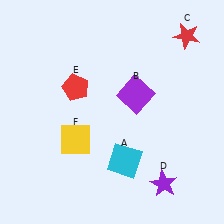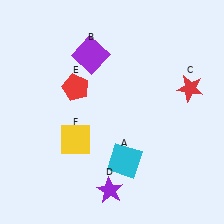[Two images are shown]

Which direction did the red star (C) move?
The red star (C) moved down.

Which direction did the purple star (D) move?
The purple star (D) moved left.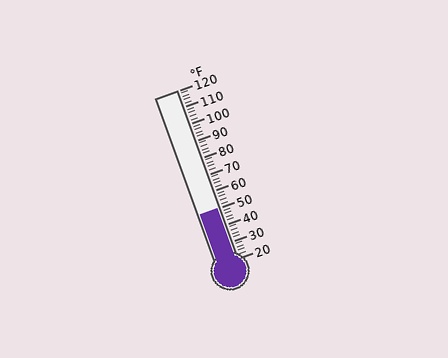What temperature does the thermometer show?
The thermometer shows approximately 50°F.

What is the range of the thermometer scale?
The thermometer scale ranges from 20°F to 120°F.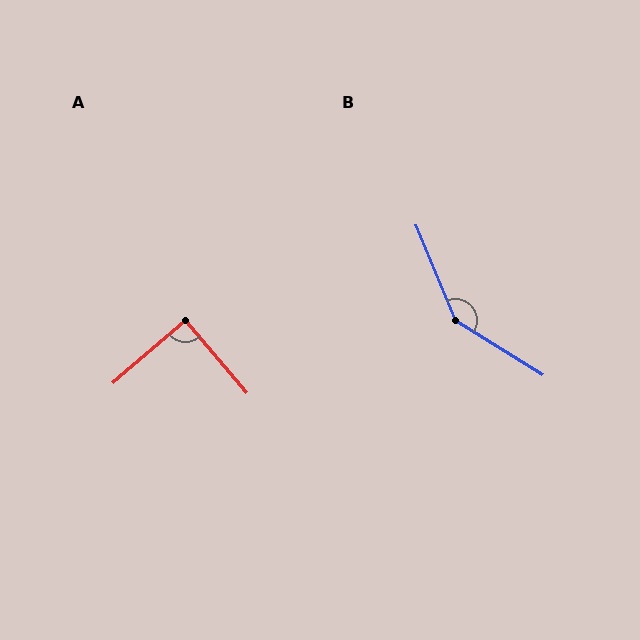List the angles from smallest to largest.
A (90°), B (144°).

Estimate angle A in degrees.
Approximately 90 degrees.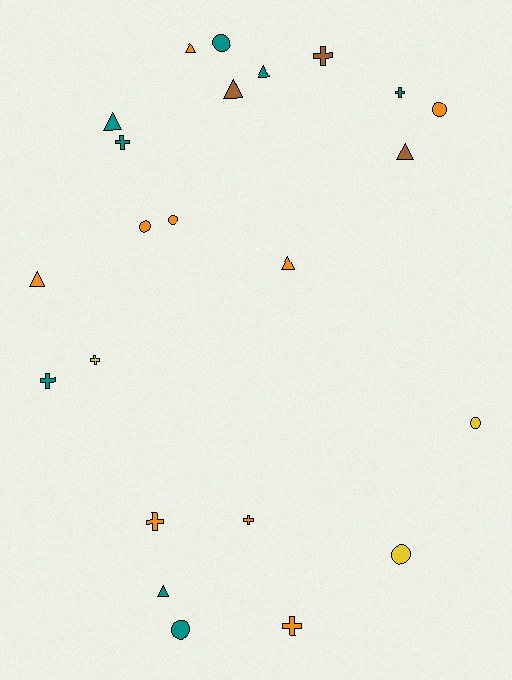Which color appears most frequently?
Orange, with 9 objects.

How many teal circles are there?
There are 2 teal circles.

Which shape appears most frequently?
Triangle, with 8 objects.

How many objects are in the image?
There are 23 objects.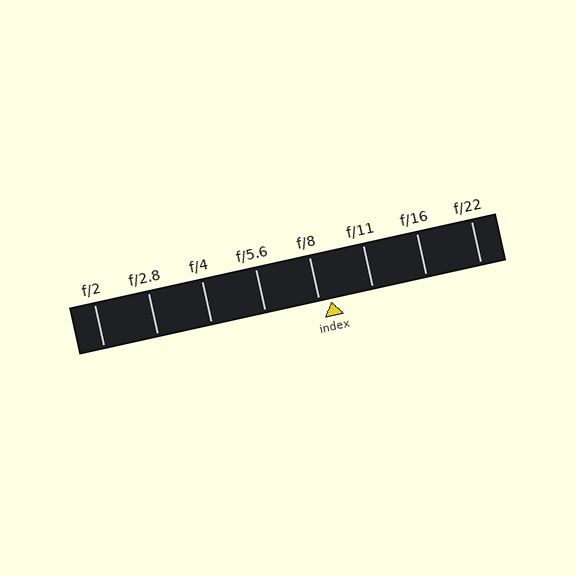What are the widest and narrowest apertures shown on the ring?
The widest aperture shown is f/2 and the narrowest is f/22.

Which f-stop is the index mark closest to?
The index mark is closest to f/8.